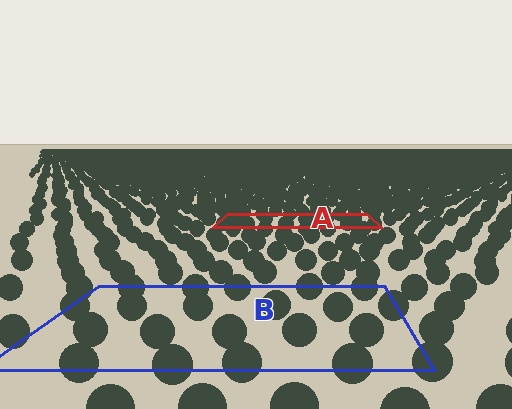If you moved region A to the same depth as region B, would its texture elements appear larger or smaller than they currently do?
They would appear larger. At a closer depth, the same texture elements are projected at a bigger on-screen size.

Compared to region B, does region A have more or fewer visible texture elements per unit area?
Region A has more texture elements per unit area — they are packed more densely because it is farther away.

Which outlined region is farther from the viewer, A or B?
Region A is farther from the viewer — the texture elements inside it appear smaller and more densely packed.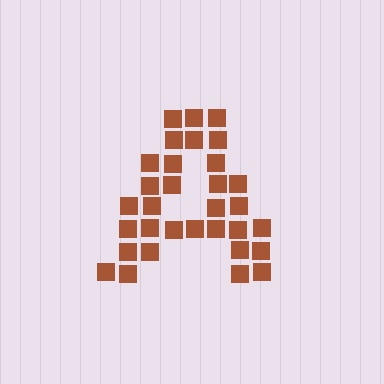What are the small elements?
The small elements are squares.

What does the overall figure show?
The overall figure shows the letter A.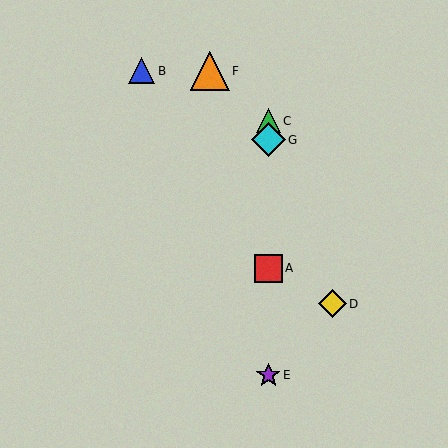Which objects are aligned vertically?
Objects A, C, E, G are aligned vertically.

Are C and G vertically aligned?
Yes, both are at x≈268.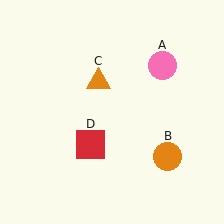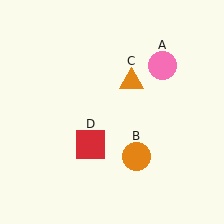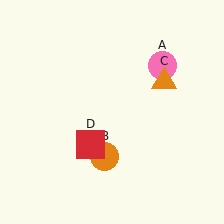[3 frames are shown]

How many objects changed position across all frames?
2 objects changed position: orange circle (object B), orange triangle (object C).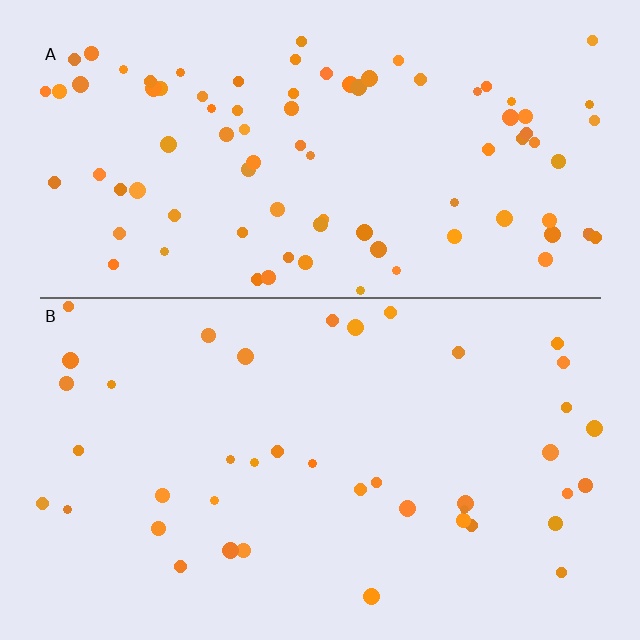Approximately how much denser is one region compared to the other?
Approximately 2.2× — region A over region B.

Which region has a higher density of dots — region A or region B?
A (the top).